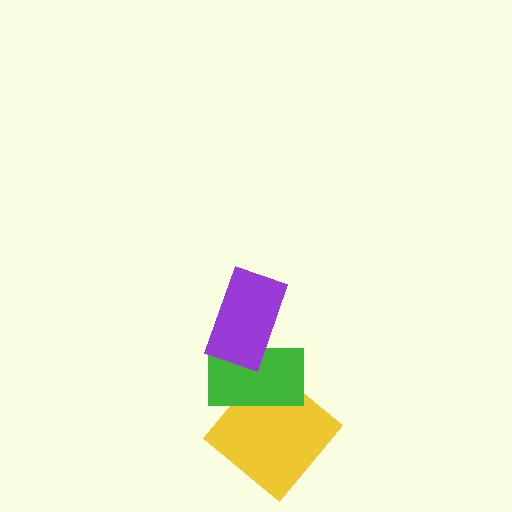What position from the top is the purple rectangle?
The purple rectangle is 1st from the top.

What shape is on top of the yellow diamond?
The green rectangle is on top of the yellow diamond.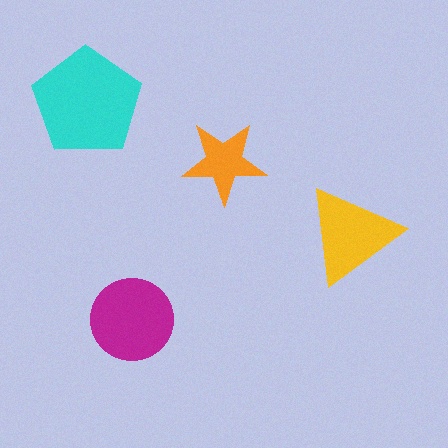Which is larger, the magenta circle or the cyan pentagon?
The cyan pentagon.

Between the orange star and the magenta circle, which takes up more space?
The magenta circle.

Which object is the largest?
The cyan pentagon.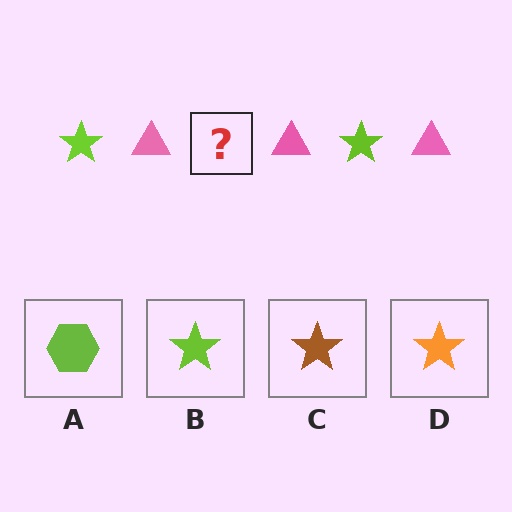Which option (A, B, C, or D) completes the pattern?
B.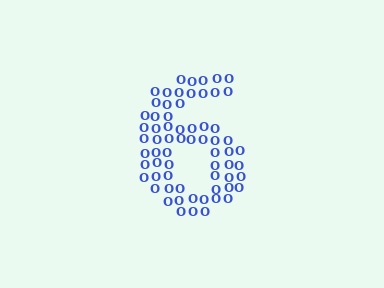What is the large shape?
The large shape is the digit 6.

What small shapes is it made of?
It is made of small letter O's.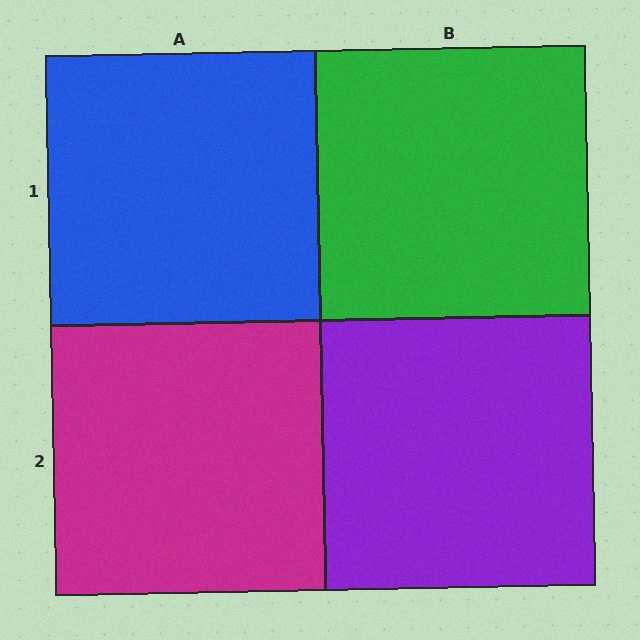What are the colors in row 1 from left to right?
Blue, green.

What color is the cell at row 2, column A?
Magenta.